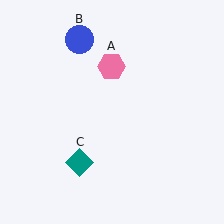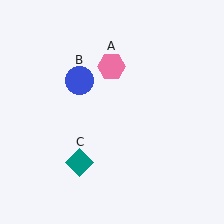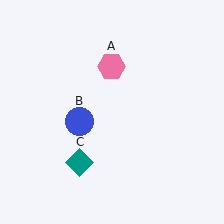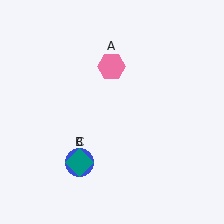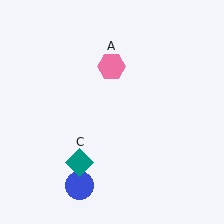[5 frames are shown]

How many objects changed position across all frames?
1 object changed position: blue circle (object B).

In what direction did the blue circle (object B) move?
The blue circle (object B) moved down.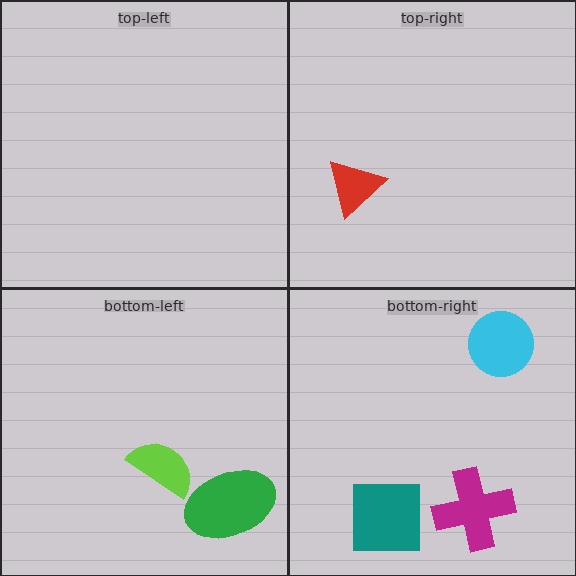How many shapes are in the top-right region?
1.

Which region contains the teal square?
The bottom-right region.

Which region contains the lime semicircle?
The bottom-left region.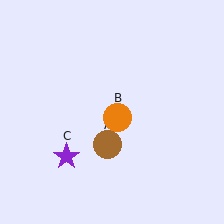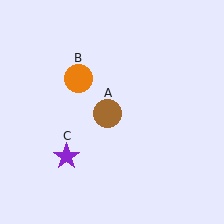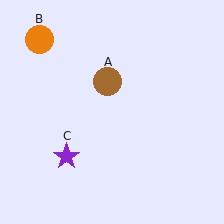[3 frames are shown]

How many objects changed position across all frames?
2 objects changed position: brown circle (object A), orange circle (object B).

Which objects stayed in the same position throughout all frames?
Purple star (object C) remained stationary.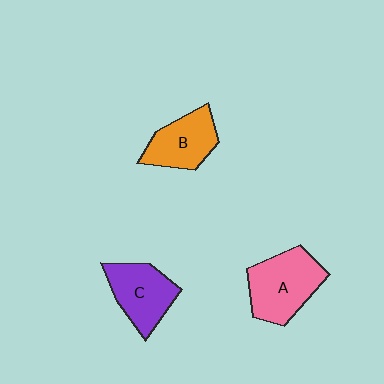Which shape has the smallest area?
Shape B (orange).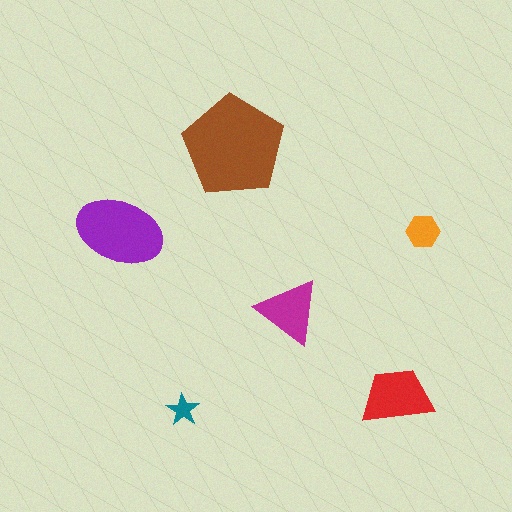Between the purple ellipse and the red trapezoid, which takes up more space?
The purple ellipse.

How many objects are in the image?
There are 6 objects in the image.